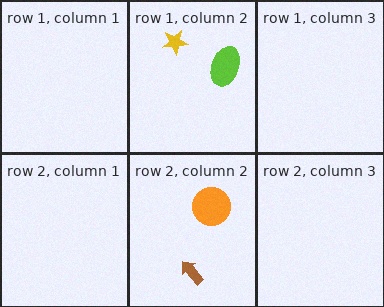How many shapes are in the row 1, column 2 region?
2.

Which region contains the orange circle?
The row 2, column 2 region.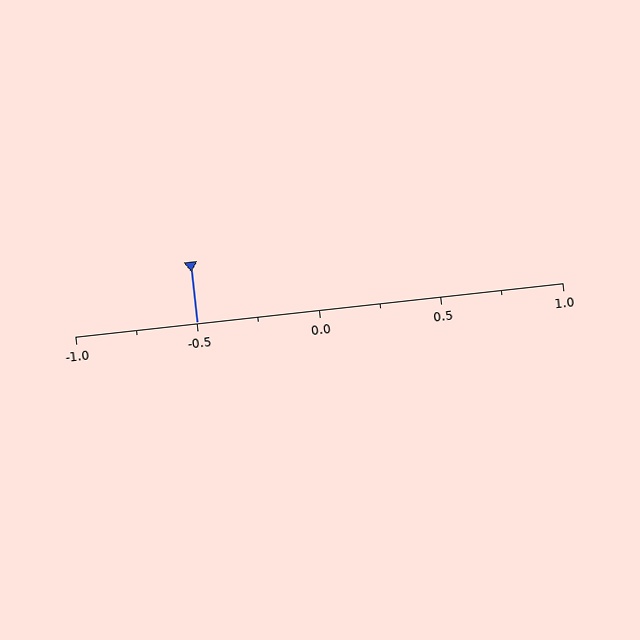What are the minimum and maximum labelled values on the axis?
The axis runs from -1.0 to 1.0.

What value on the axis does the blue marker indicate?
The marker indicates approximately -0.5.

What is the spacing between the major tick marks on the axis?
The major ticks are spaced 0.5 apart.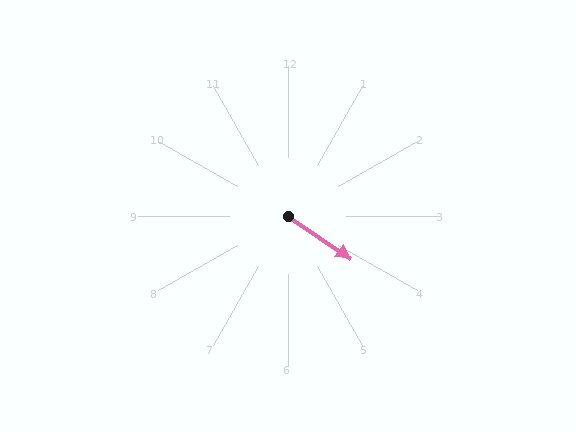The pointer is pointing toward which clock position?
Roughly 4 o'clock.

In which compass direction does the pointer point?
Southeast.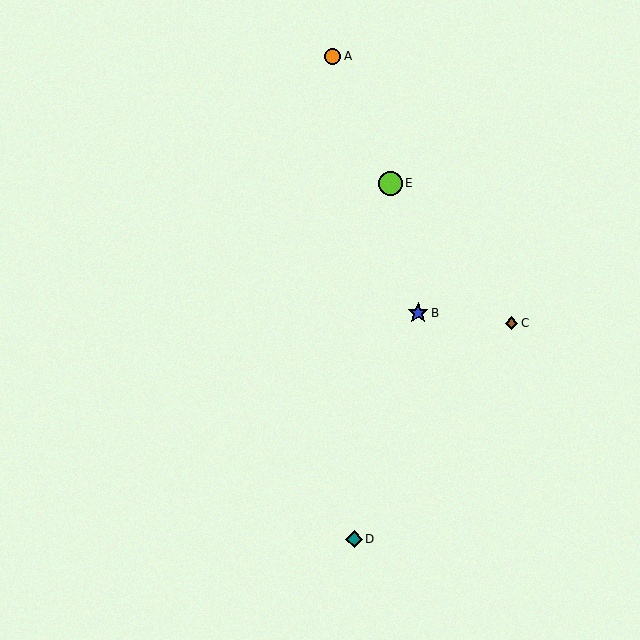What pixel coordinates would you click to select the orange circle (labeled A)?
Click at (333, 56) to select the orange circle A.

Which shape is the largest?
The lime circle (labeled E) is the largest.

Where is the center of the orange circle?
The center of the orange circle is at (333, 56).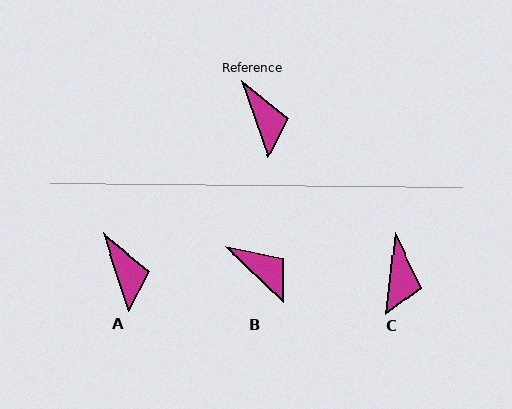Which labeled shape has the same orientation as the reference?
A.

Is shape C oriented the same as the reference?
No, it is off by about 25 degrees.